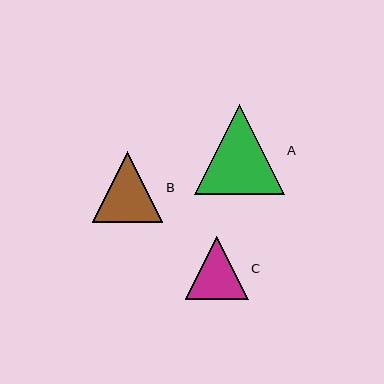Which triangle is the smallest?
Triangle C is the smallest with a size of approximately 63 pixels.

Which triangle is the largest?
Triangle A is the largest with a size of approximately 89 pixels.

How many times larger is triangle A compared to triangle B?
Triangle A is approximately 1.3 times the size of triangle B.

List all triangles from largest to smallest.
From largest to smallest: A, B, C.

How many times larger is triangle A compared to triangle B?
Triangle A is approximately 1.3 times the size of triangle B.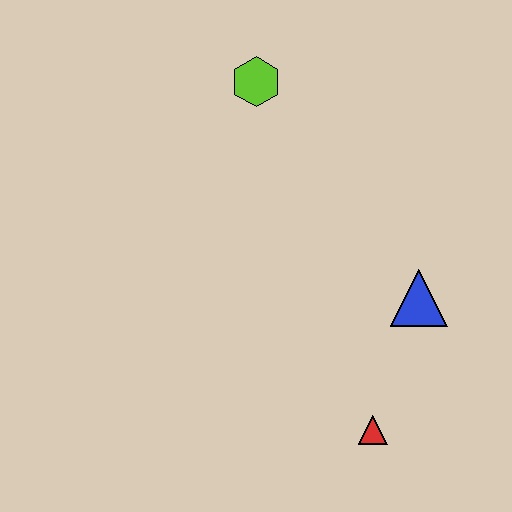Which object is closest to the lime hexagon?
The blue triangle is closest to the lime hexagon.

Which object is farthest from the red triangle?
The lime hexagon is farthest from the red triangle.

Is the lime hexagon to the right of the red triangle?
No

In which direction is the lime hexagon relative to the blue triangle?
The lime hexagon is above the blue triangle.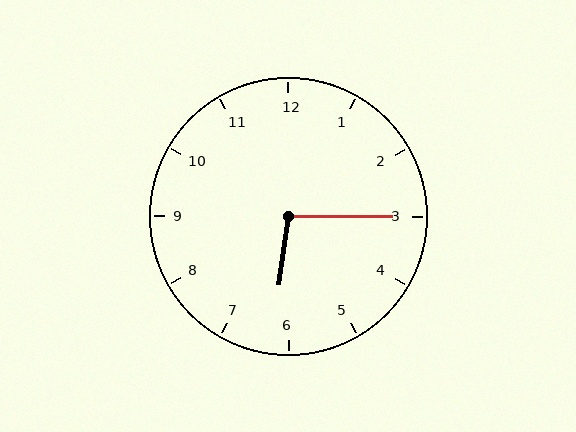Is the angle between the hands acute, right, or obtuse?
It is obtuse.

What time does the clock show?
6:15.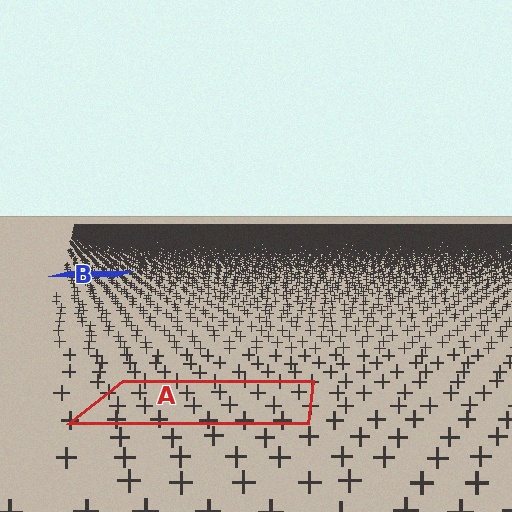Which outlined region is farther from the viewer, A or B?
Region B is farther from the viewer — the texture elements inside it appear smaller and more densely packed.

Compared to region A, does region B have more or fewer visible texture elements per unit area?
Region B has more texture elements per unit area — they are packed more densely because it is farther away.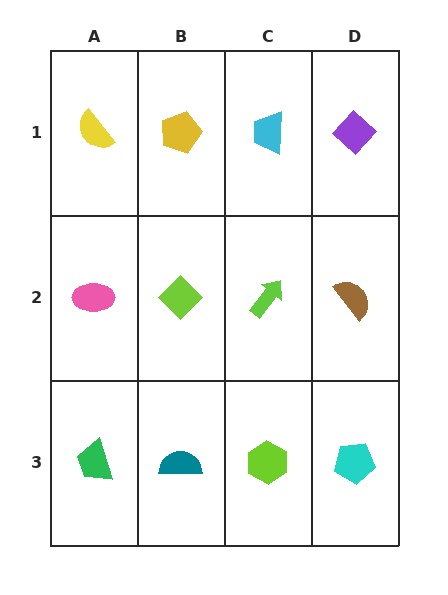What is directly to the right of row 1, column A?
A yellow pentagon.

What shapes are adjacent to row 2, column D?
A purple diamond (row 1, column D), a cyan pentagon (row 3, column D), a lime arrow (row 2, column C).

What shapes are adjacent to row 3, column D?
A brown semicircle (row 2, column D), a lime hexagon (row 3, column C).